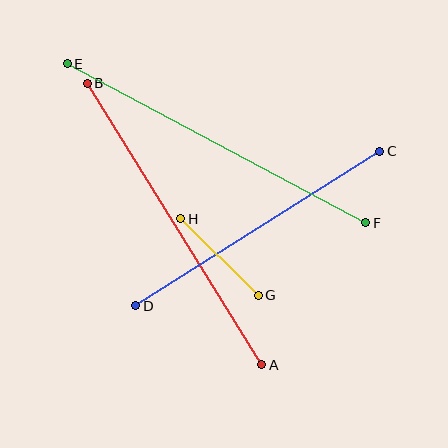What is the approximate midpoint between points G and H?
The midpoint is at approximately (219, 257) pixels.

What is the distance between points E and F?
The distance is approximately 338 pixels.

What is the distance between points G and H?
The distance is approximately 109 pixels.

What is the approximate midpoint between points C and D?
The midpoint is at approximately (258, 228) pixels.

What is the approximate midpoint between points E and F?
The midpoint is at approximately (217, 143) pixels.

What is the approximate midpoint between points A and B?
The midpoint is at approximately (175, 224) pixels.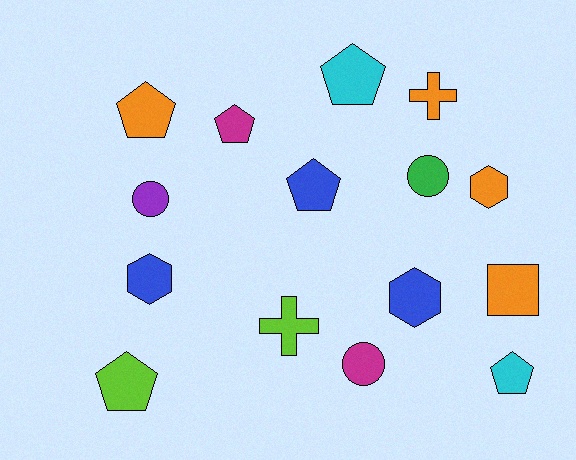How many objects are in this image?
There are 15 objects.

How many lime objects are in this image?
There are 2 lime objects.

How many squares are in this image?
There is 1 square.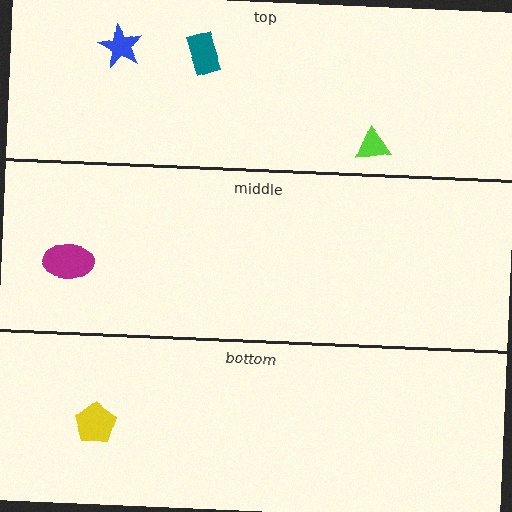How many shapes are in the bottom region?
1.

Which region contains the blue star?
The top region.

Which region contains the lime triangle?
The top region.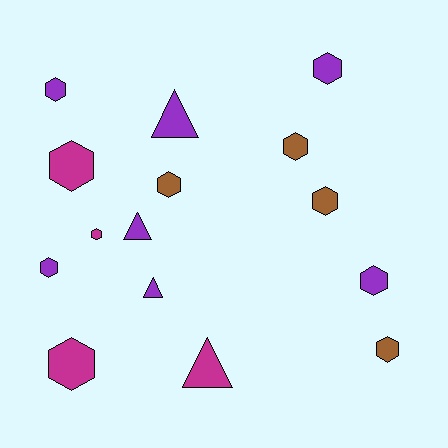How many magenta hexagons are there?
There are 3 magenta hexagons.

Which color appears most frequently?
Purple, with 7 objects.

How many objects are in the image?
There are 15 objects.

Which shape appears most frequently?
Hexagon, with 11 objects.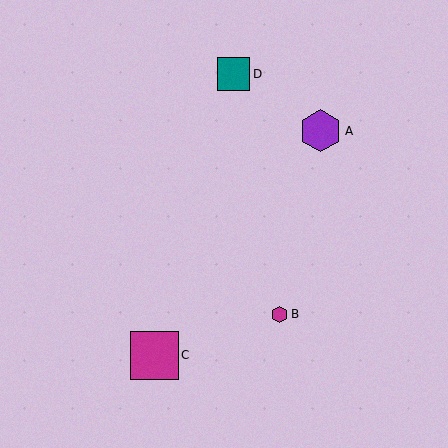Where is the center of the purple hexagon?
The center of the purple hexagon is at (321, 131).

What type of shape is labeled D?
Shape D is a teal square.